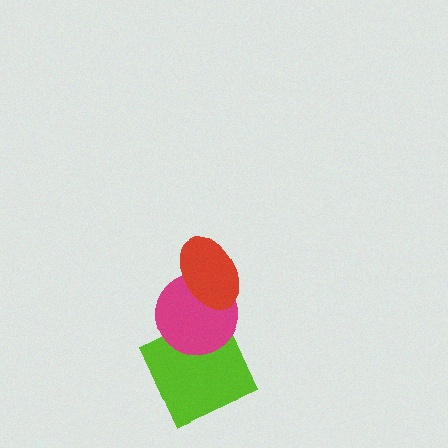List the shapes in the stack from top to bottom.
From top to bottom: the red ellipse, the magenta circle, the lime square.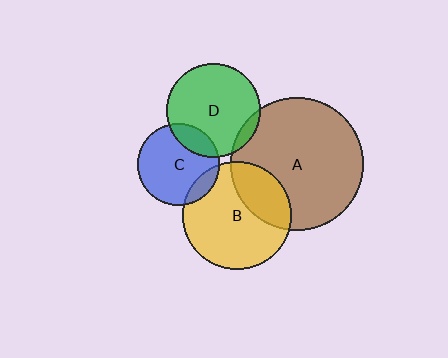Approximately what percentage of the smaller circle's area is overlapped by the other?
Approximately 15%.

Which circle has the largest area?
Circle A (brown).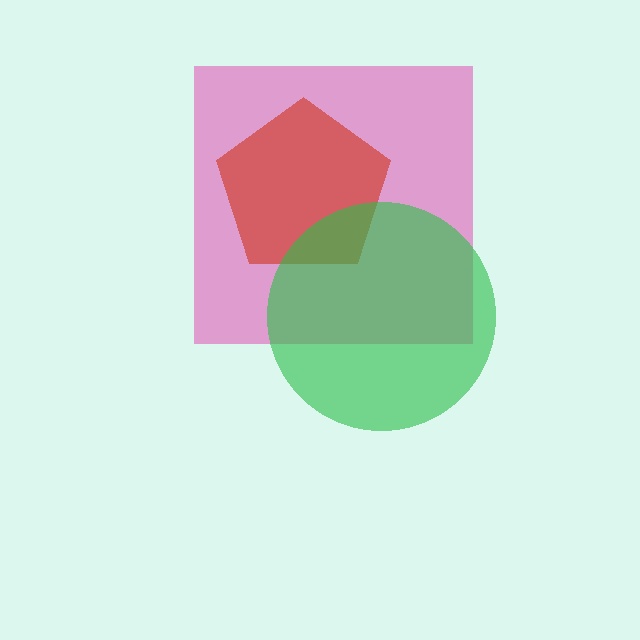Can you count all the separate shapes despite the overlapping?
Yes, there are 3 separate shapes.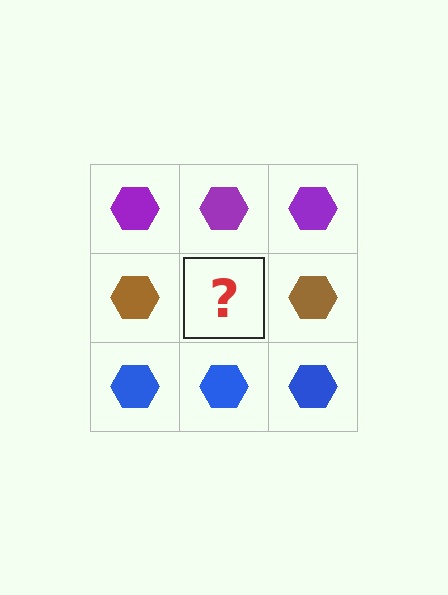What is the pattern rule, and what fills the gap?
The rule is that each row has a consistent color. The gap should be filled with a brown hexagon.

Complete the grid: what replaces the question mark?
The question mark should be replaced with a brown hexagon.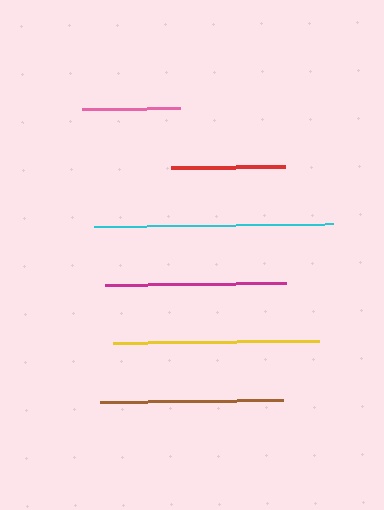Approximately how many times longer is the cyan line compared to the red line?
The cyan line is approximately 2.1 times the length of the red line.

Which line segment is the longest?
The cyan line is the longest at approximately 239 pixels.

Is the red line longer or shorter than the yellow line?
The yellow line is longer than the red line.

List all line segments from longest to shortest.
From longest to shortest: cyan, yellow, brown, magenta, red, pink.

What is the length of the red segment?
The red segment is approximately 114 pixels long.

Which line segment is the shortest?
The pink line is the shortest at approximately 97 pixels.